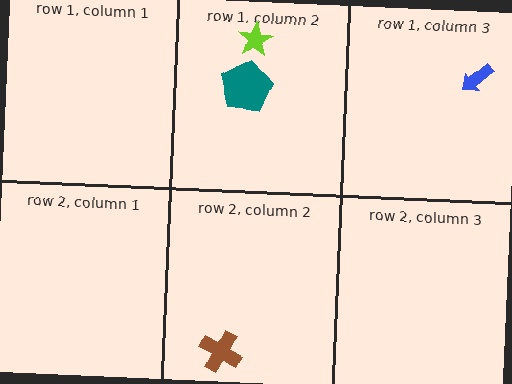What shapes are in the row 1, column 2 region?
The lime star, the teal pentagon.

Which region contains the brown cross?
The row 2, column 2 region.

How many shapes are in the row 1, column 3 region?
1.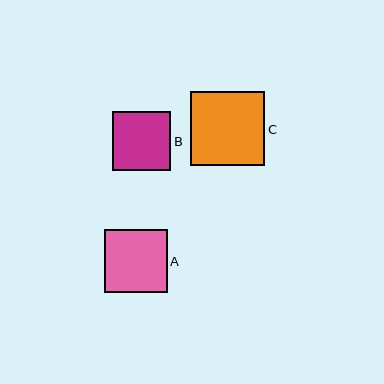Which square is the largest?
Square C is the largest with a size of approximately 74 pixels.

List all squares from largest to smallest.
From largest to smallest: C, A, B.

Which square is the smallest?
Square B is the smallest with a size of approximately 58 pixels.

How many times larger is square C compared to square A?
Square C is approximately 1.2 times the size of square A.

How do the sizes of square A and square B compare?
Square A and square B are approximately the same size.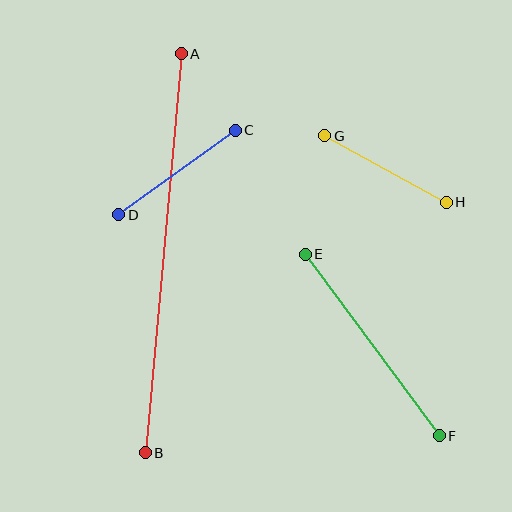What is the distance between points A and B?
The distance is approximately 401 pixels.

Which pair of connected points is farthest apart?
Points A and B are farthest apart.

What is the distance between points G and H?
The distance is approximately 138 pixels.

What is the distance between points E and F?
The distance is approximately 226 pixels.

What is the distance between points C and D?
The distance is approximately 144 pixels.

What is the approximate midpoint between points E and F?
The midpoint is at approximately (372, 345) pixels.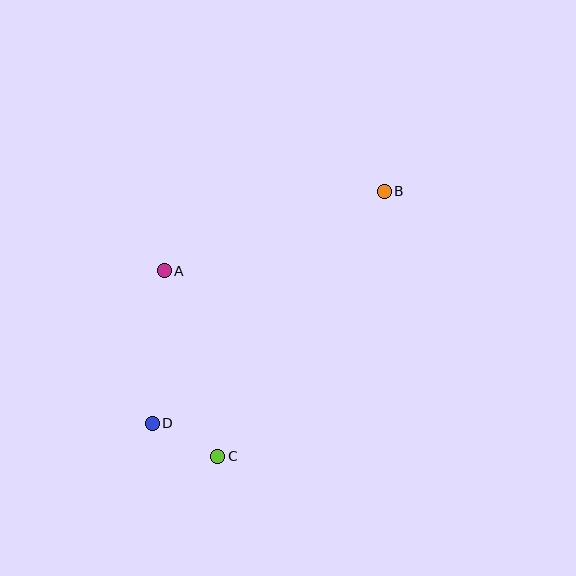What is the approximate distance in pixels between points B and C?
The distance between B and C is approximately 313 pixels.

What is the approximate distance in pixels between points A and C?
The distance between A and C is approximately 193 pixels.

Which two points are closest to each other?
Points C and D are closest to each other.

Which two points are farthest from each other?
Points B and D are farthest from each other.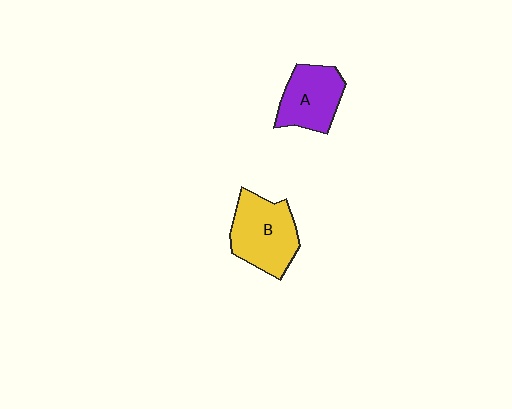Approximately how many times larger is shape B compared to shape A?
Approximately 1.2 times.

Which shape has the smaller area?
Shape A (purple).